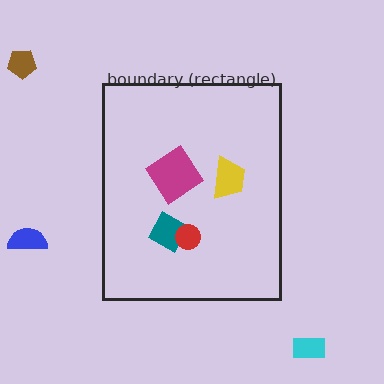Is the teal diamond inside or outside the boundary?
Inside.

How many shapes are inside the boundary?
4 inside, 3 outside.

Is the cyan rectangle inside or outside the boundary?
Outside.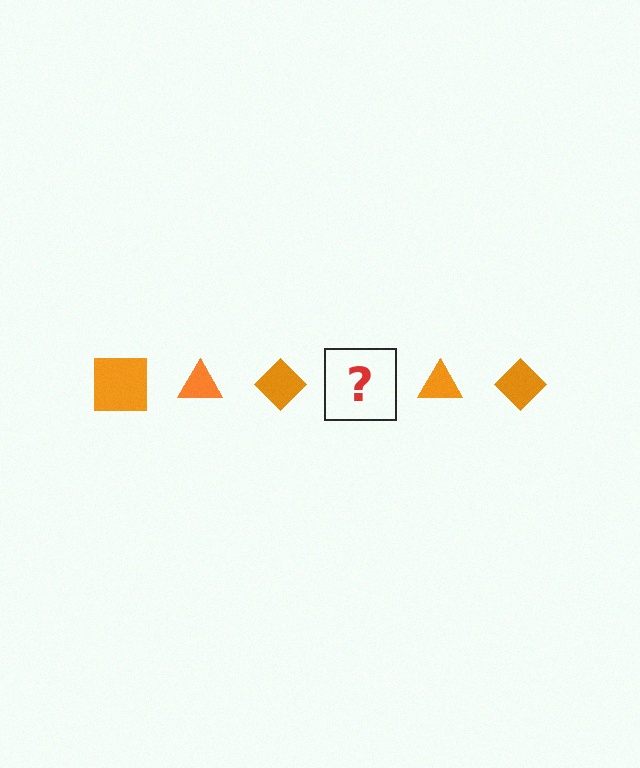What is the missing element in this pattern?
The missing element is an orange square.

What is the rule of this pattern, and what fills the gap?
The rule is that the pattern cycles through square, triangle, diamond shapes in orange. The gap should be filled with an orange square.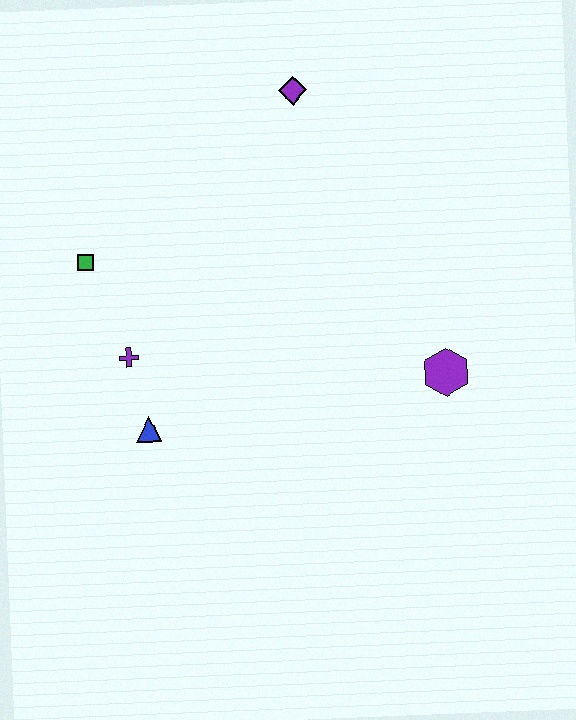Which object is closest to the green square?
The purple cross is closest to the green square.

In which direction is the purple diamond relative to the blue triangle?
The purple diamond is above the blue triangle.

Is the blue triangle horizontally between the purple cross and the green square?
No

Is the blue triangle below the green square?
Yes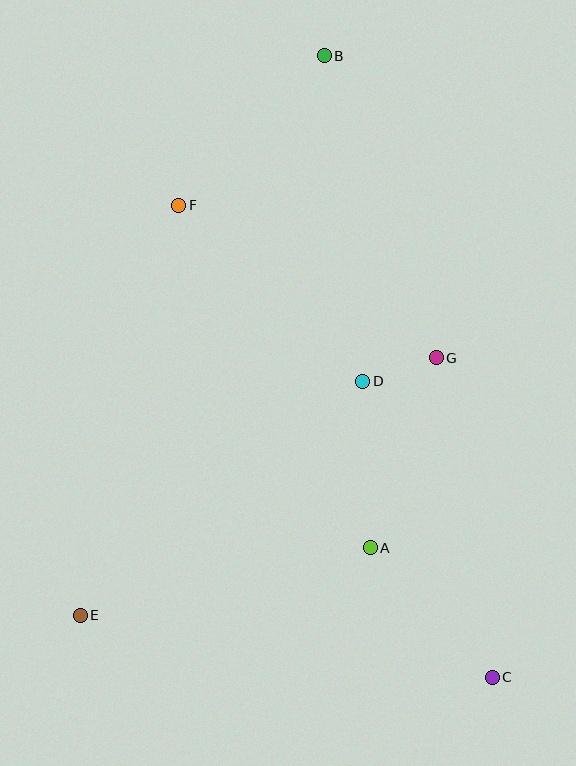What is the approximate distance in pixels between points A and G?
The distance between A and G is approximately 201 pixels.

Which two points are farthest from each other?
Points B and C are farthest from each other.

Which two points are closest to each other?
Points D and G are closest to each other.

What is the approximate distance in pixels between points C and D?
The distance between C and D is approximately 323 pixels.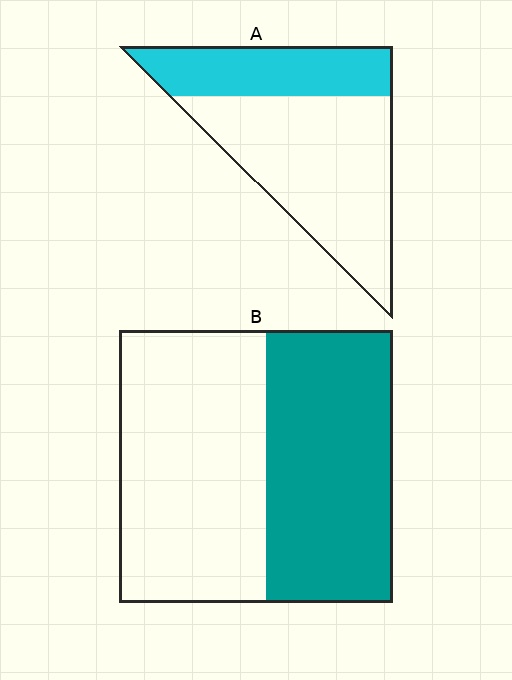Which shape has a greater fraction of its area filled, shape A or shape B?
Shape B.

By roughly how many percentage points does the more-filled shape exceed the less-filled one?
By roughly 15 percentage points (B over A).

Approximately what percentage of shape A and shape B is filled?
A is approximately 35% and B is approximately 45%.